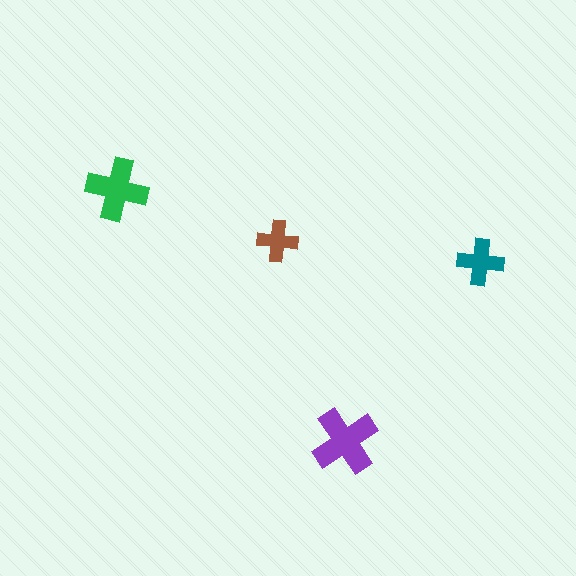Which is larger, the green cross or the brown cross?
The green one.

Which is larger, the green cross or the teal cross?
The green one.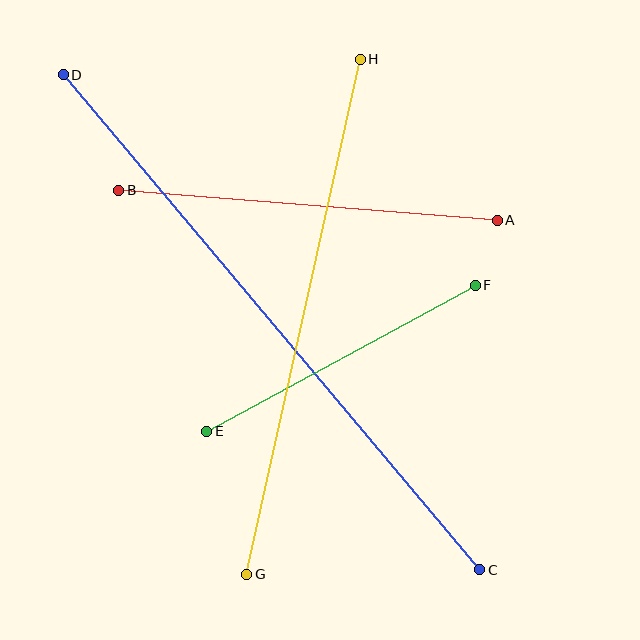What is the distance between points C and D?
The distance is approximately 647 pixels.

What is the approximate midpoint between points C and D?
The midpoint is at approximately (272, 322) pixels.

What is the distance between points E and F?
The distance is approximately 306 pixels.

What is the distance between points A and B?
The distance is approximately 380 pixels.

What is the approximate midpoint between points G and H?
The midpoint is at approximately (303, 317) pixels.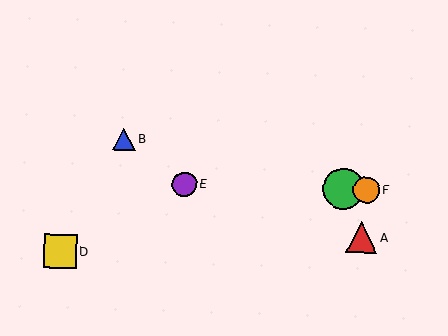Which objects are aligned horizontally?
Objects C, E, F are aligned horizontally.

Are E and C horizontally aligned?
Yes, both are at y≈184.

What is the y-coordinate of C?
Object C is at y≈189.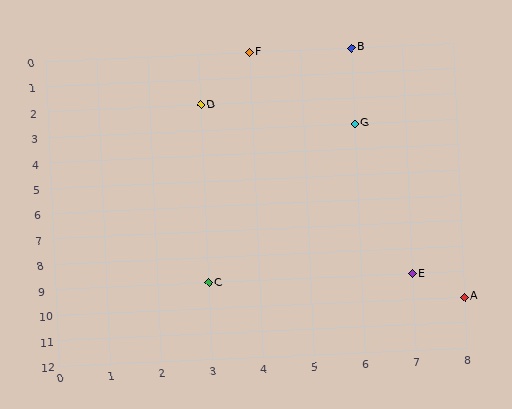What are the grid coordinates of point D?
Point D is at grid coordinates (3, 2).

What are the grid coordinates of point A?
Point A is at grid coordinates (8, 10).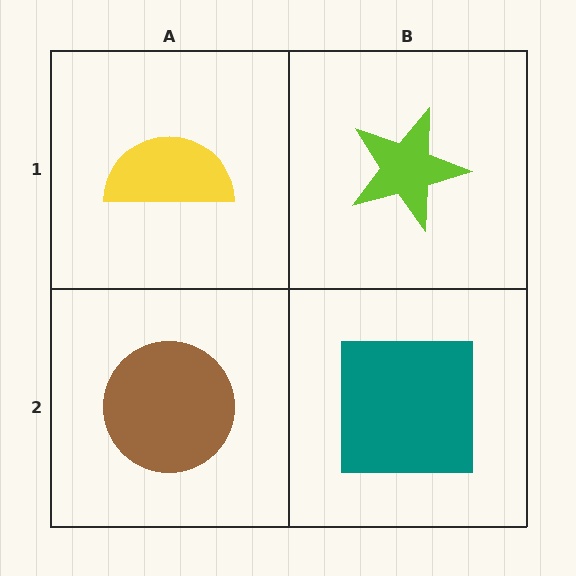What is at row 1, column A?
A yellow semicircle.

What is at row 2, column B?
A teal square.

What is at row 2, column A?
A brown circle.